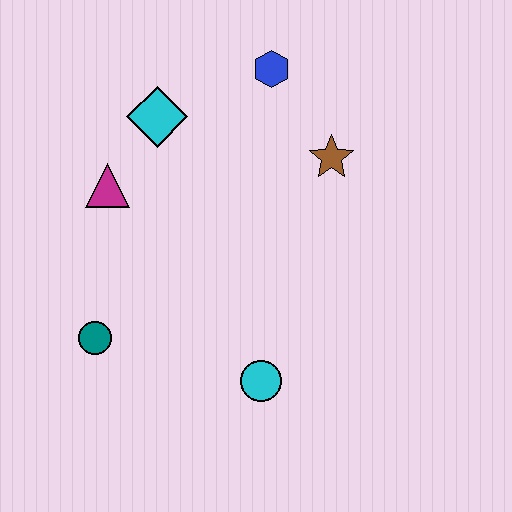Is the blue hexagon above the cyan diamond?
Yes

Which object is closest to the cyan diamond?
The magenta triangle is closest to the cyan diamond.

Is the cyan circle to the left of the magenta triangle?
No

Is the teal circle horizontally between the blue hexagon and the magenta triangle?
No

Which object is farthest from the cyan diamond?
The cyan circle is farthest from the cyan diamond.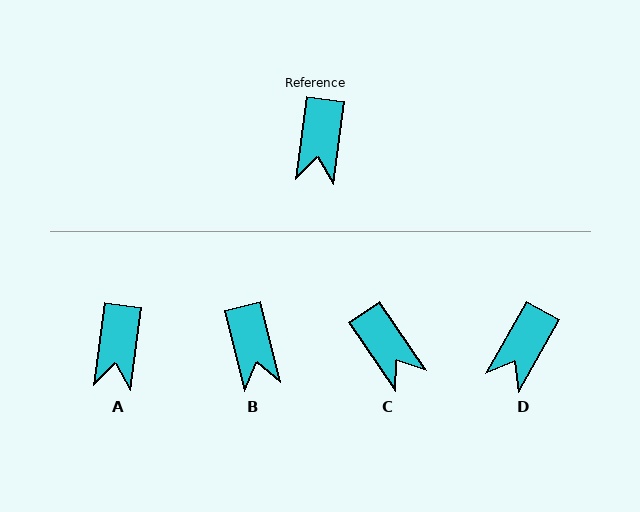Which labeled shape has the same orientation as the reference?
A.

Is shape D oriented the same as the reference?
No, it is off by about 22 degrees.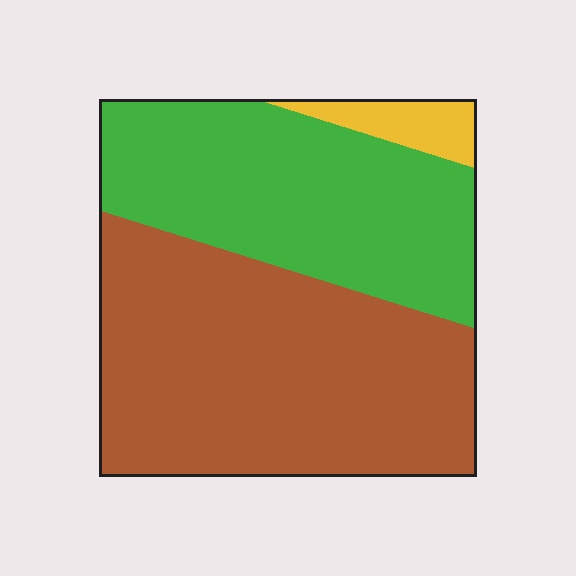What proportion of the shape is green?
Green covers about 40% of the shape.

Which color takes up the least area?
Yellow, at roughly 5%.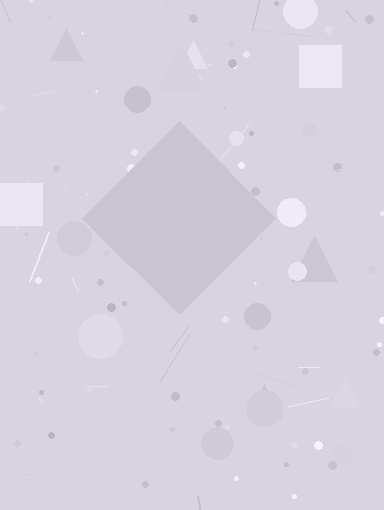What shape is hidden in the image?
A diamond is hidden in the image.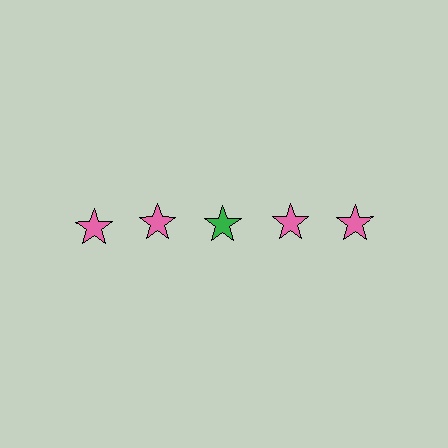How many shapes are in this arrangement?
There are 5 shapes arranged in a grid pattern.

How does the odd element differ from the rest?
It has a different color: green instead of pink.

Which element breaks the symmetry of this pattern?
The green star in the top row, center column breaks the symmetry. All other shapes are pink stars.